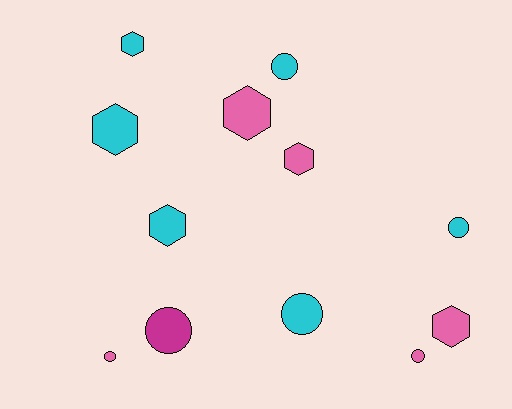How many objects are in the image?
There are 12 objects.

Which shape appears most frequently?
Circle, with 6 objects.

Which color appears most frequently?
Cyan, with 6 objects.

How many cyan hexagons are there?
There are 3 cyan hexagons.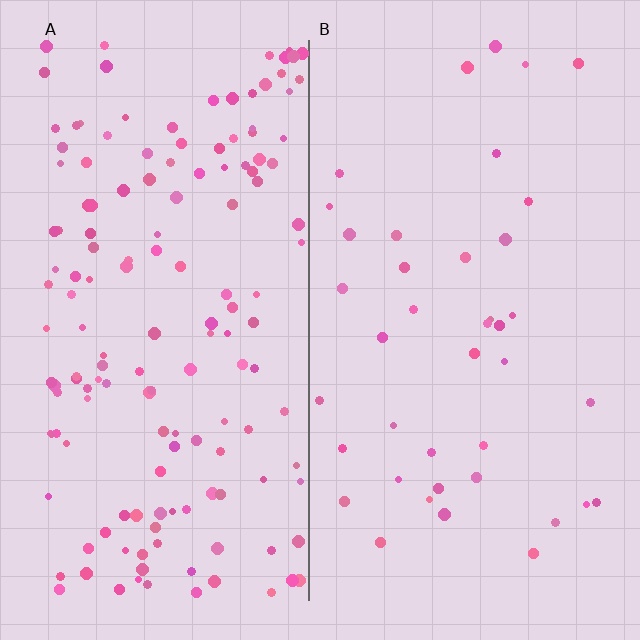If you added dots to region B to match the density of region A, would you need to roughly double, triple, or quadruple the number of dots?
Approximately quadruple.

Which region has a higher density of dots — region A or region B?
A (the left).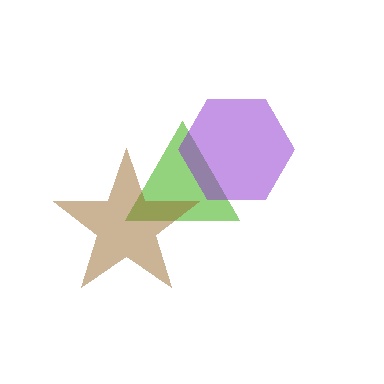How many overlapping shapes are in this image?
There are 3 overlapping shapes in the image.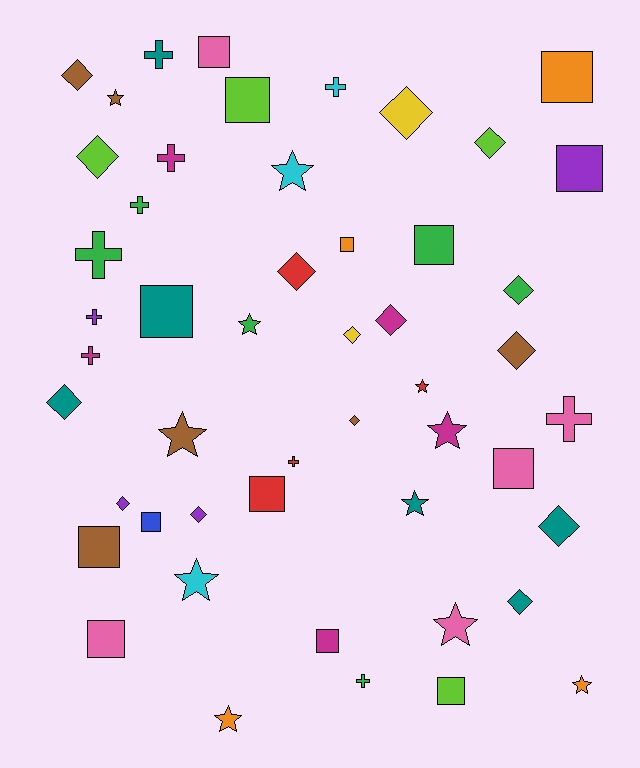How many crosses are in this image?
There are 10 crosses.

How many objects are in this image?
There are 50 objects.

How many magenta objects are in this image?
There are 5 magenta objects.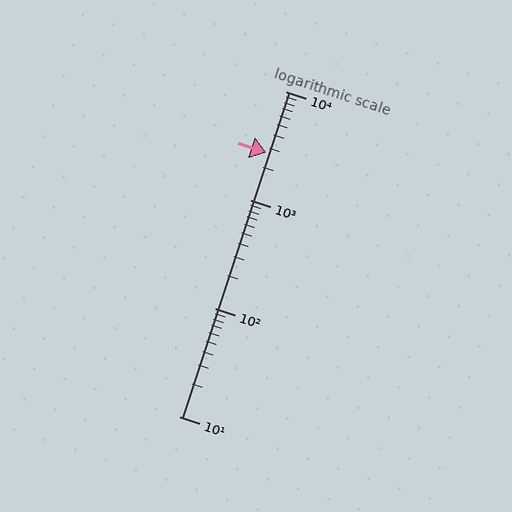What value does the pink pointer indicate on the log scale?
The pointer indicates approximately 2700.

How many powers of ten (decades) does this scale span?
The scale spans 3 decades, from 10 to 10000.